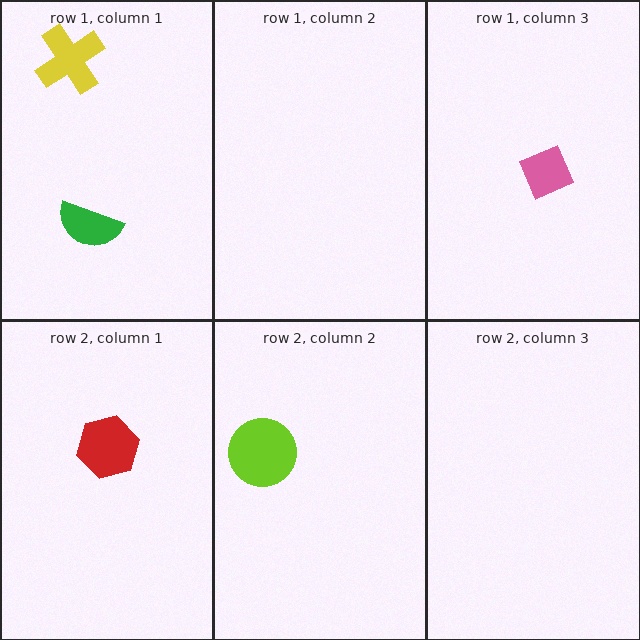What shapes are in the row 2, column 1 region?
The red hexagon.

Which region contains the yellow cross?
The row 1, column 1 region.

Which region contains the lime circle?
The row 2, column 2 region.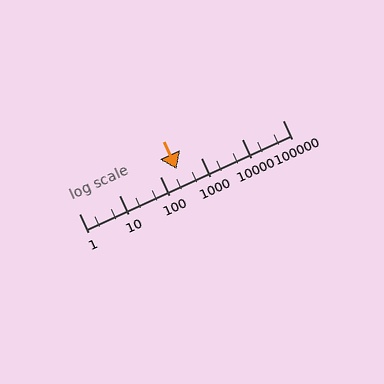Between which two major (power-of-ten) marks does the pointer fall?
The pointer is between 100 and 1000.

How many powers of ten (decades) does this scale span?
The scale spans 5 decades, from 1 to 100000.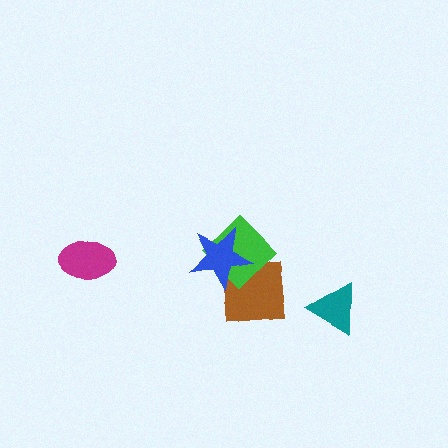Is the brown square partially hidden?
Yes, it is partially covered by another shape.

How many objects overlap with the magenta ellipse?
0 objects overlap with the magenta ellipse.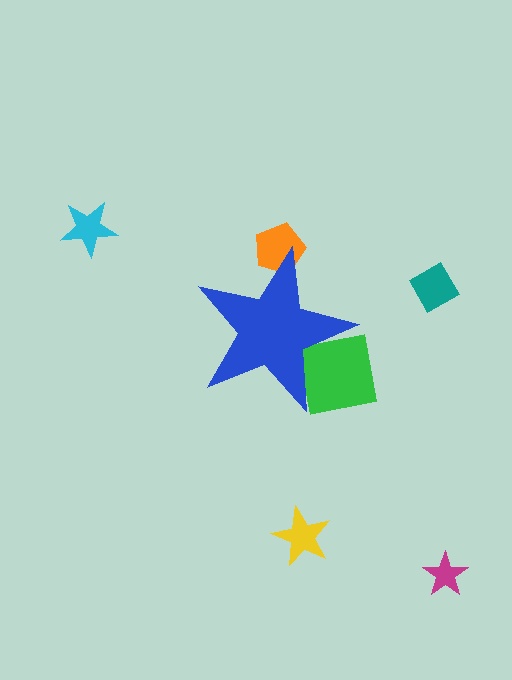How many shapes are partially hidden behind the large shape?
2 shapes are partially hidden.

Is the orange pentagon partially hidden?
Yes, the orange pentagon is partially hidden behind the blue star.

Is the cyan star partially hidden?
No, the cyan star is fully visible.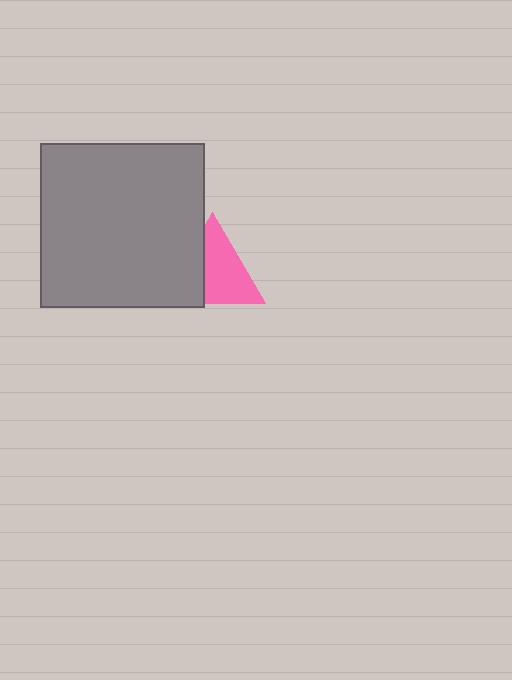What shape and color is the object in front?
The object in front is a gray square.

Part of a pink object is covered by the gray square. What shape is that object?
It is a triangle.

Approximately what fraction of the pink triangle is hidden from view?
Roughly 37% of the pink triangle is hidden behind the gray square.